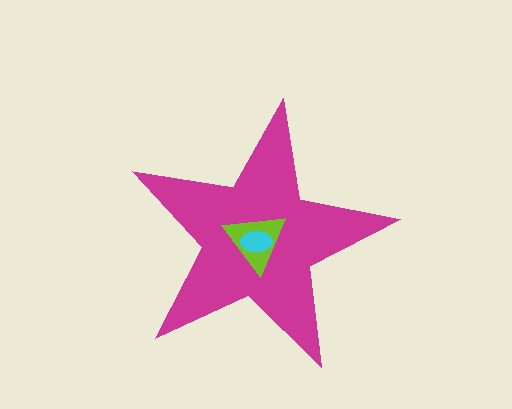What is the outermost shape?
The magenta star.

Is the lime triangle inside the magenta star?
Yes.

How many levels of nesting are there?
3.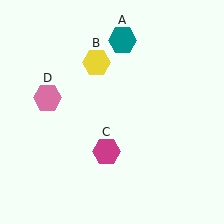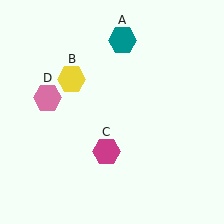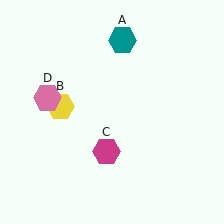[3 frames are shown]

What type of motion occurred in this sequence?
The yellow hexagon (object B) rotated counterclockwise around the center of the scene.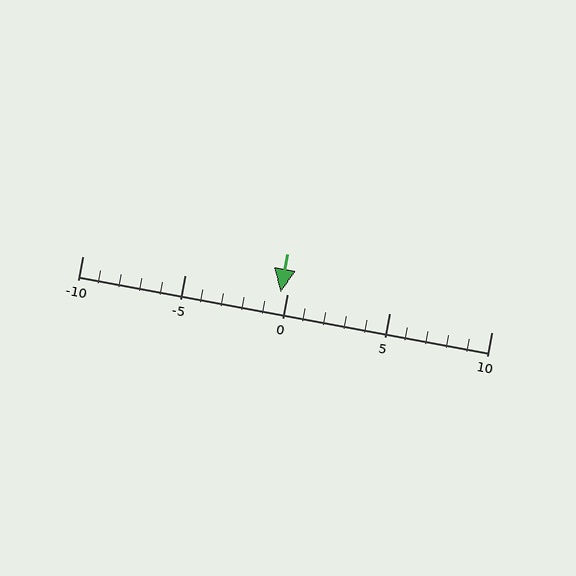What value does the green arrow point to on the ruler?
The green arrow points to approximately 0.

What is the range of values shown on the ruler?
The ruler shows values from -10 to 10.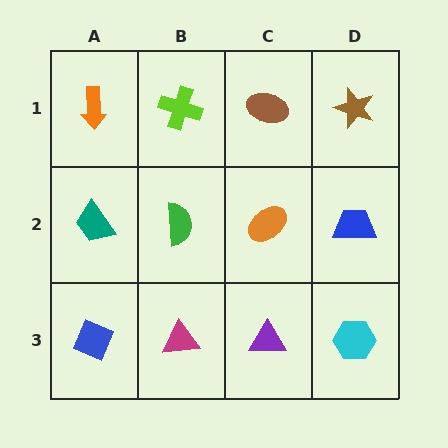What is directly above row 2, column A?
An orange arrow.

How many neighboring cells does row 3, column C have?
3.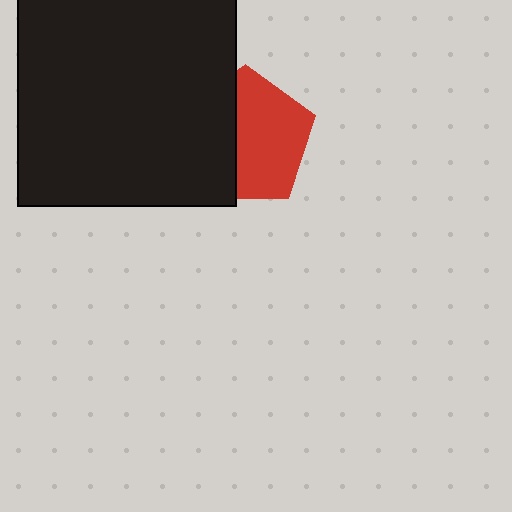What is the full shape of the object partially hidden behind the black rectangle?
The partially hidden object is a red pentagon.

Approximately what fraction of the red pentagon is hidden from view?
Roughly 42% of the red pentagon is hidden behind the black rectangle.